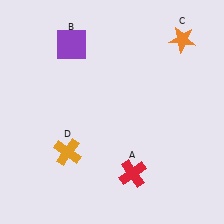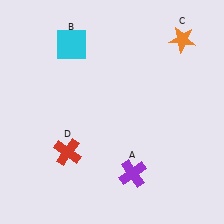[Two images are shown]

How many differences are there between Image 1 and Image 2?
There are 3 differences between the two images.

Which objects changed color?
A changed from red to purple. B changed from purple to cyan. D changed from orange to red.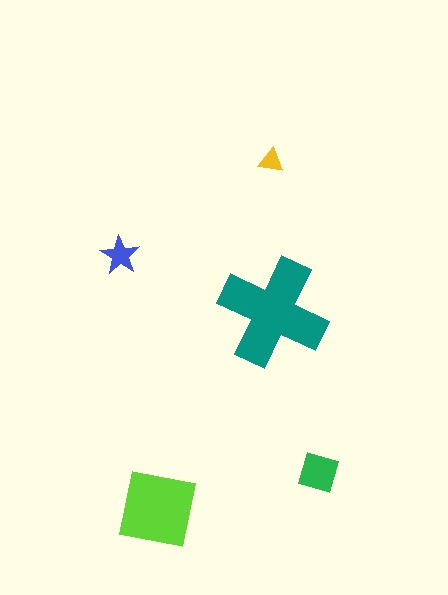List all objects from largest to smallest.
The teal cross, the lime square, the green diamond, the blue star, the yellow triangle.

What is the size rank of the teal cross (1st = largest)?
1st.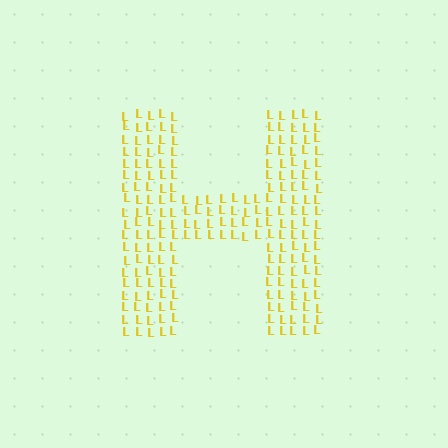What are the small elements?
The small elements are letter L's.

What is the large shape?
The large shape is the letter H.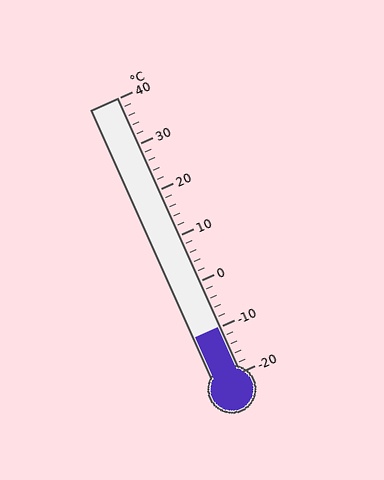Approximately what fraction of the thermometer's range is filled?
The thermometer is filled to approximately 15% of its range.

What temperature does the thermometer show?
The thermometer shows approximately -10°C.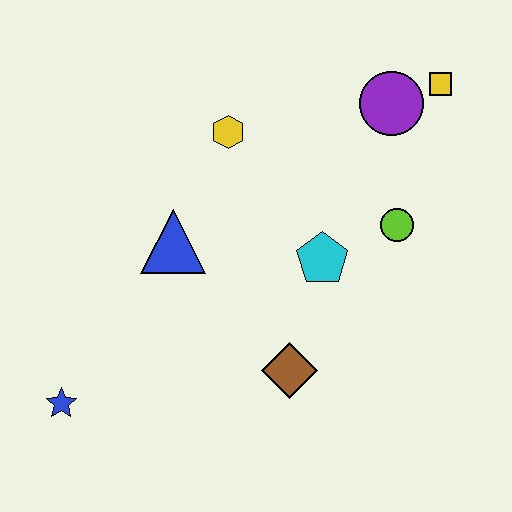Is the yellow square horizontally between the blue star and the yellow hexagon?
No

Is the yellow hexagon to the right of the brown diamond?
No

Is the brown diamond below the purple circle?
Yes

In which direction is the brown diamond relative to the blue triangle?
The brown diamond is below the blue triangle.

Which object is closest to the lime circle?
The cyan pentagon is closest to the lime circle.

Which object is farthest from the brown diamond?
The yellow square is farthest from the brown diamond.